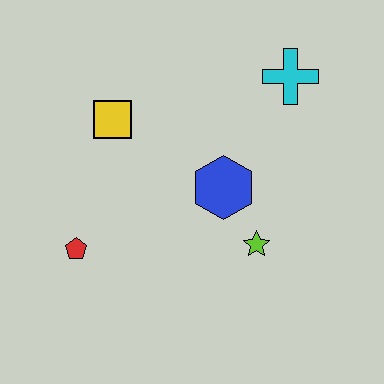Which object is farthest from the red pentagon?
The cyan cross is farthest from the red pentagon.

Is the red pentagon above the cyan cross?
No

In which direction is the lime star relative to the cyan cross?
The lime star is below the cyan cross.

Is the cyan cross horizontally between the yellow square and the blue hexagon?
No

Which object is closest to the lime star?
The blue hexagon is closest to the lime star.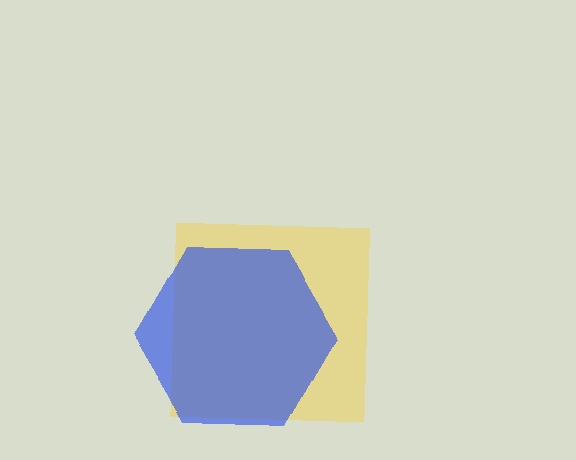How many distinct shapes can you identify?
There are 2 distinct shapes: a yellow square, a blue hexagon.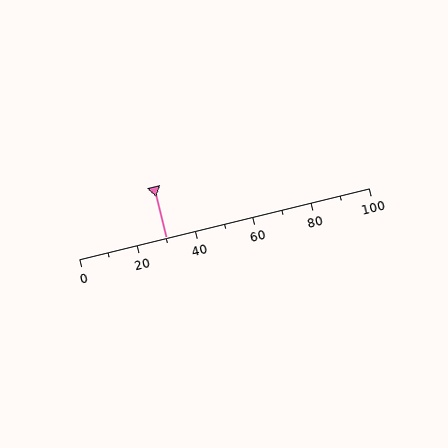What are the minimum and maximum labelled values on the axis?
The axis runs from 0 to 100.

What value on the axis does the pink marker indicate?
The marker indicates approximately 30.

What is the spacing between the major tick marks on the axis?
The major ticks are spaced 20 apart.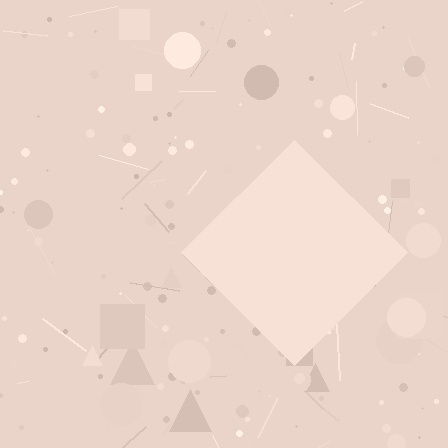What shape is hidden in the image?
A diamond is hidden in the image.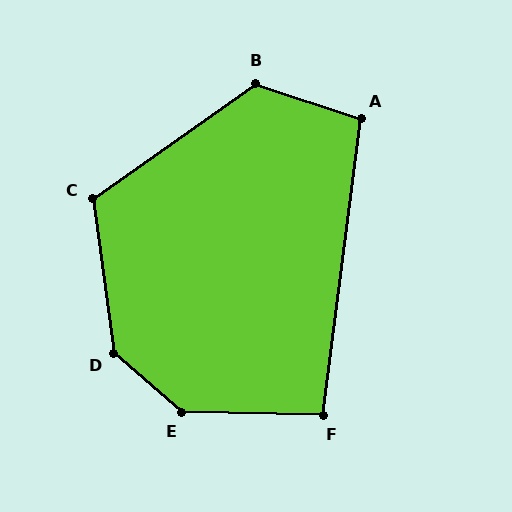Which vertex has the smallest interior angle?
F, at approximately 96 degrees.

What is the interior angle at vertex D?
Approximately 138 degrees (obtuse).